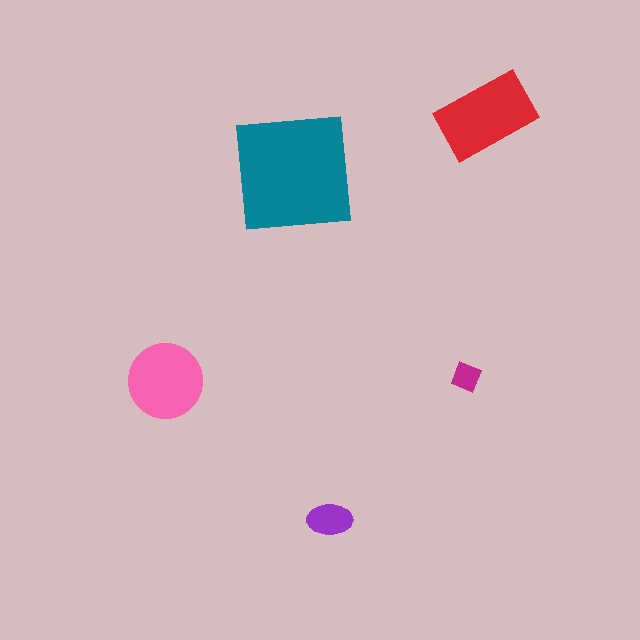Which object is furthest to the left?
The pink circle is leftmost.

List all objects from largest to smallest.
The teal square, the red rectangle, the pink circle, the purple ellipse, the magenta diamond.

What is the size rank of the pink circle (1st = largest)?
3rd.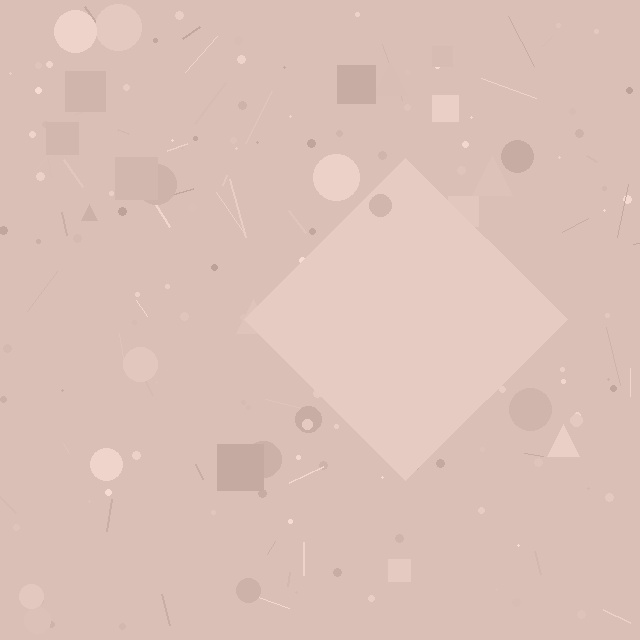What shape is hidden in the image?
A diamond is hidden in the image.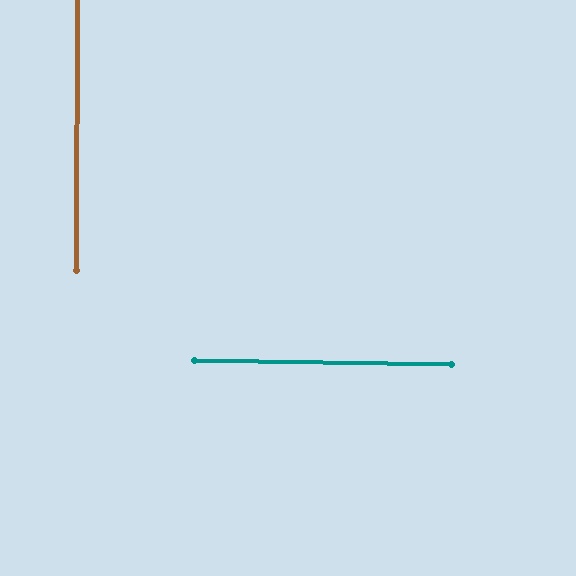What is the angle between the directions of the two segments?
Approximately 89 degrees.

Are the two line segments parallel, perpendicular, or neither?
Perpendicular — they meet at approximately 89°.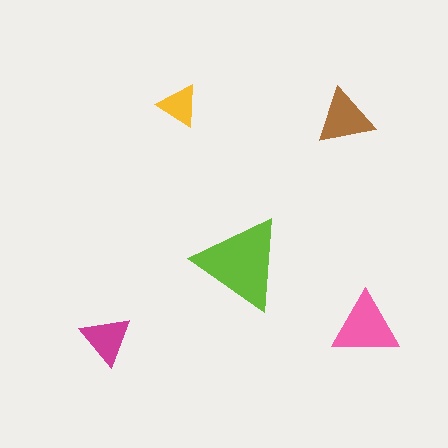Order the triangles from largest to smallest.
the lime one, the pink one, the brown one, the magenta one, the yellow one.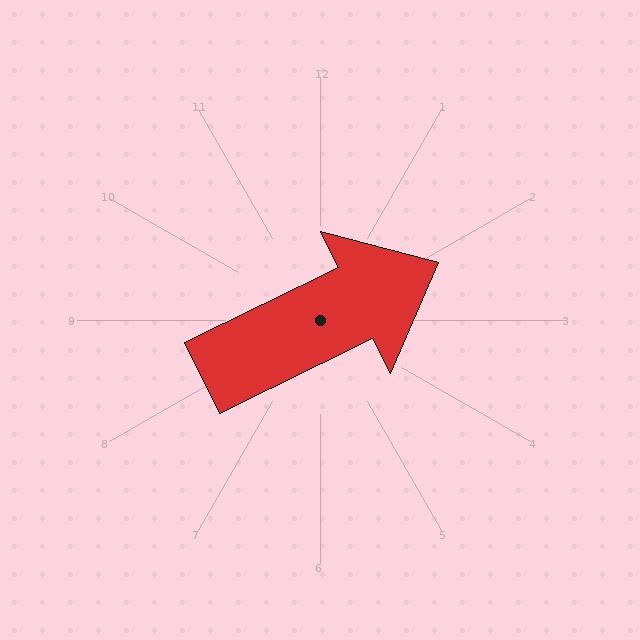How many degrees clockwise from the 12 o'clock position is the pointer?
Approximately 64 degrees.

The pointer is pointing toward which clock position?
Roughly 2 o'clock.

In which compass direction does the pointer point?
Northeast.